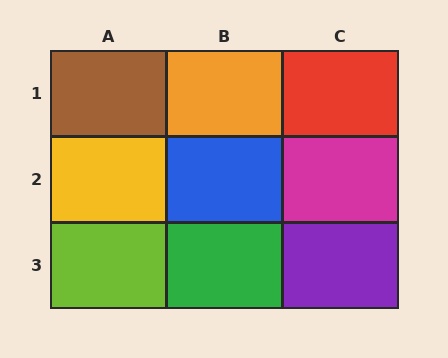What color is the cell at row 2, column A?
Yellow.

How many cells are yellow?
1 cell is yellow.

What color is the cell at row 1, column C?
Red.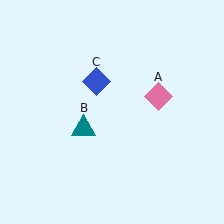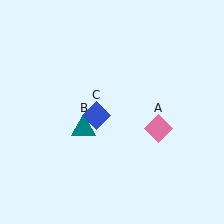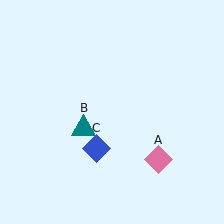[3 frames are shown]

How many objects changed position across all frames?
2 objects changed position: pink diamond (object A), blue diamond (object C).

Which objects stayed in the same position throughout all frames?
Teal triangle (object B) remained stationary.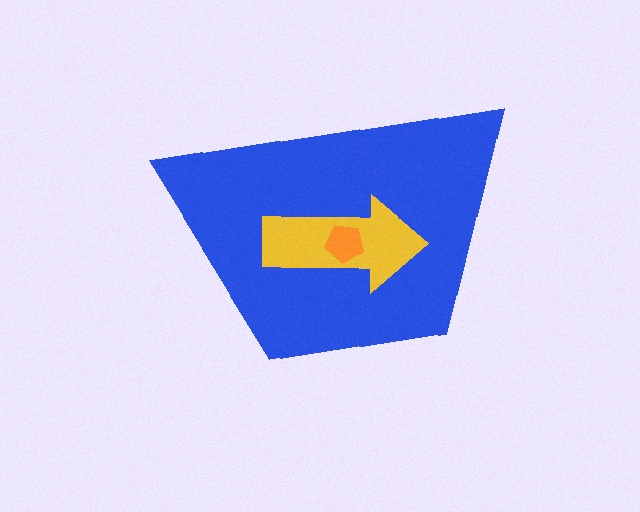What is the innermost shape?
The orange pentagon.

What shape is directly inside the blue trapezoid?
The yellow arrow.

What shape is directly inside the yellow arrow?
The orange pentagon.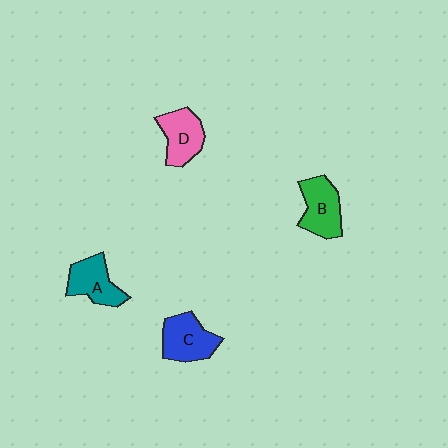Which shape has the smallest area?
Shape D (pink).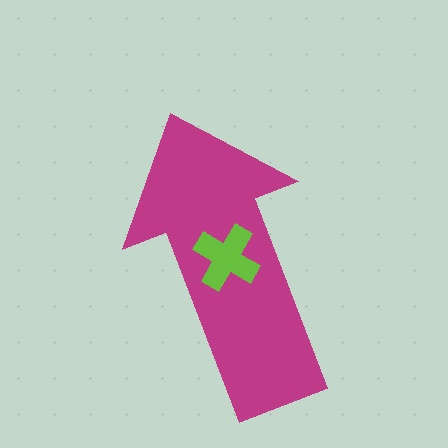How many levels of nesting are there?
2.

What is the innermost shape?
The lime cross.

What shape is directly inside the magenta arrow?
The lime cross.